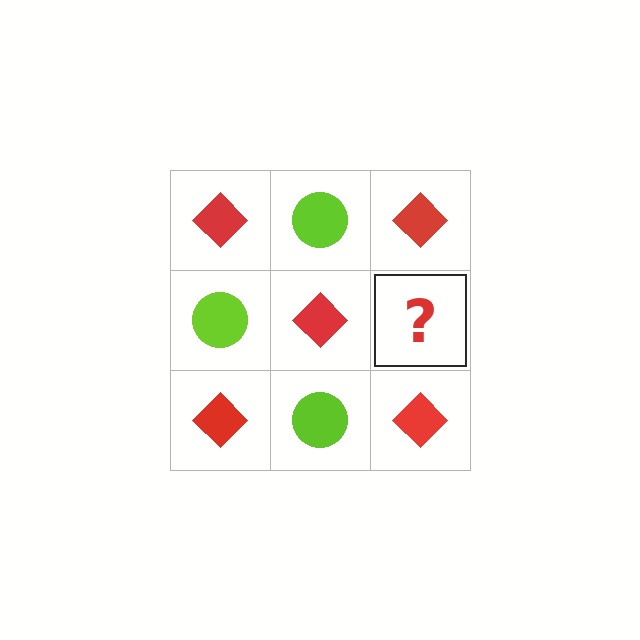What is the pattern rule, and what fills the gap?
The rule is that it alternates red diamond and lime circle in a checkerboard pattern. The gap should be filled with a lime circle.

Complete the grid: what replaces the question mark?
The question mark should be replaced with a lime circle.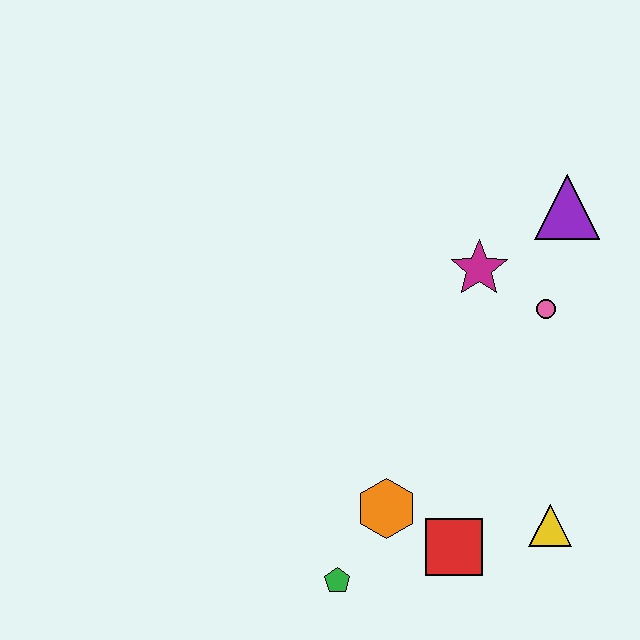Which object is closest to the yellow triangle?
The red square is closest to the yellow triangle.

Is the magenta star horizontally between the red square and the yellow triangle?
Yes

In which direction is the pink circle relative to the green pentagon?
The pink circle is above the green pentagon.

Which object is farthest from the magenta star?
The green pentagon is farthest from the magenta star.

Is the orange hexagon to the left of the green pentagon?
No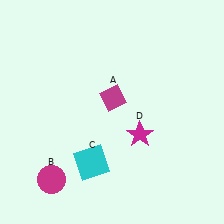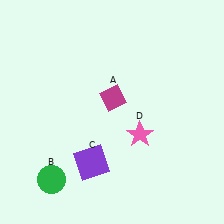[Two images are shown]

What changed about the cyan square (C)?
In Image 1, C is cyan. In Image 2, it changed to purple.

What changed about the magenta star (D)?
In Image 1, D is magenta. In Image 2, it changed to pink.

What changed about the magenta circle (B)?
In Image 1, B is magenta. In Image 2, it changed to green.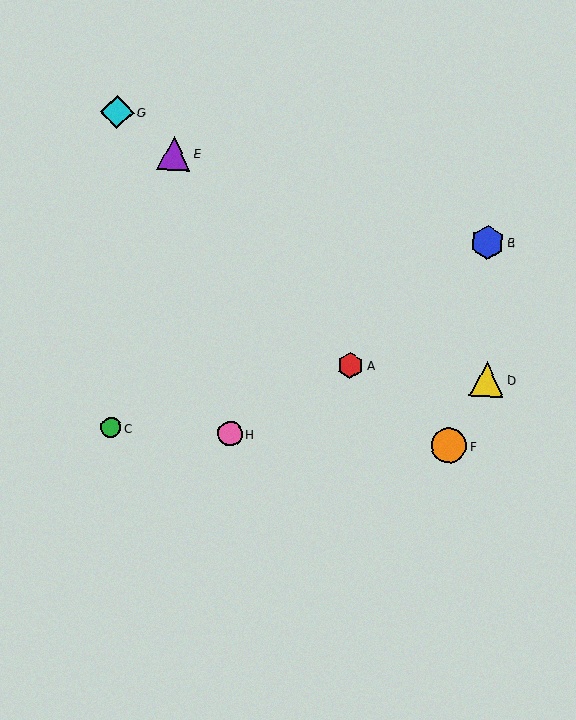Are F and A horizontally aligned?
No, F is at y≈445 and A is at y≈366.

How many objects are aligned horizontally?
3 objects (C, F, H) are aligned horizontally.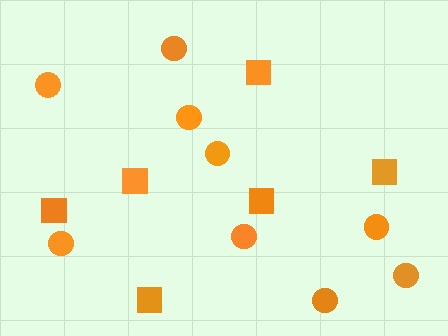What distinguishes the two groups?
There are 2 groups: one group of circles (9) and one group of squares (6).